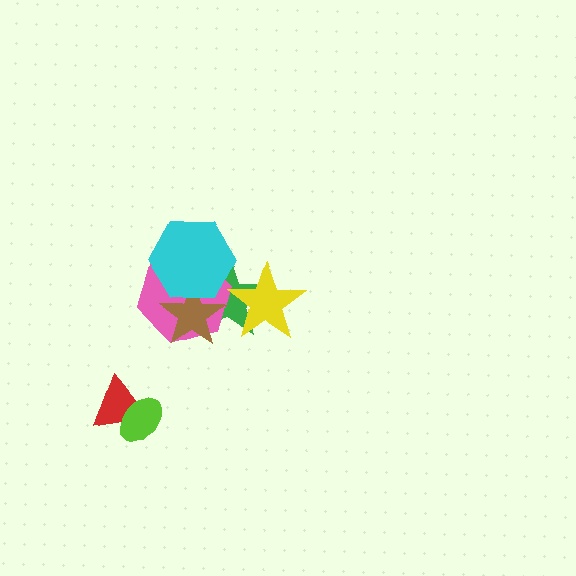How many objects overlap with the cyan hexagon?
3 objects overlap with the cyan hexagon.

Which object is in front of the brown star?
The cyan hexagon is in front of the brown star.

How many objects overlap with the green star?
4 objects overlap with the green star.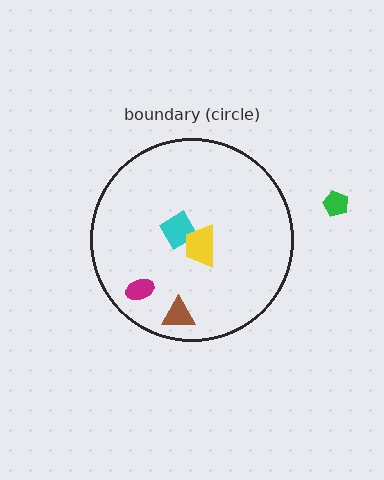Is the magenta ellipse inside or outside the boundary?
Inside.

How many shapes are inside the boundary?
4 inside, 1 outside.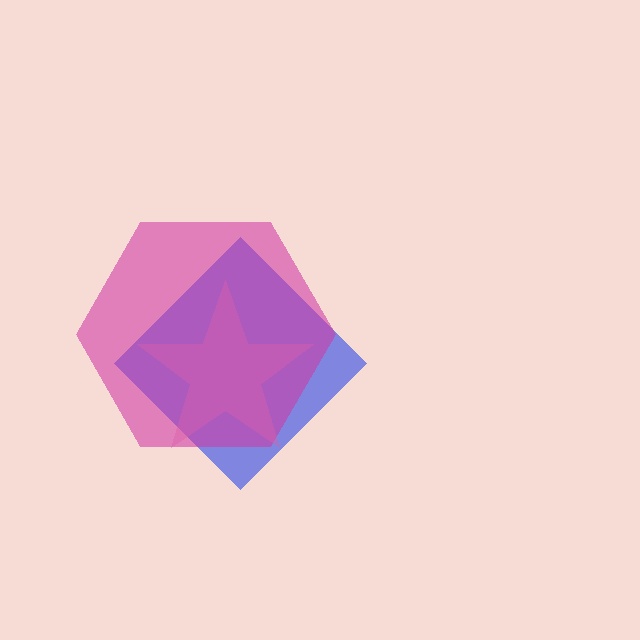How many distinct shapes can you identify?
There are 3 distinct shapes: a blue diamond, a magenta hexagon, a pink star.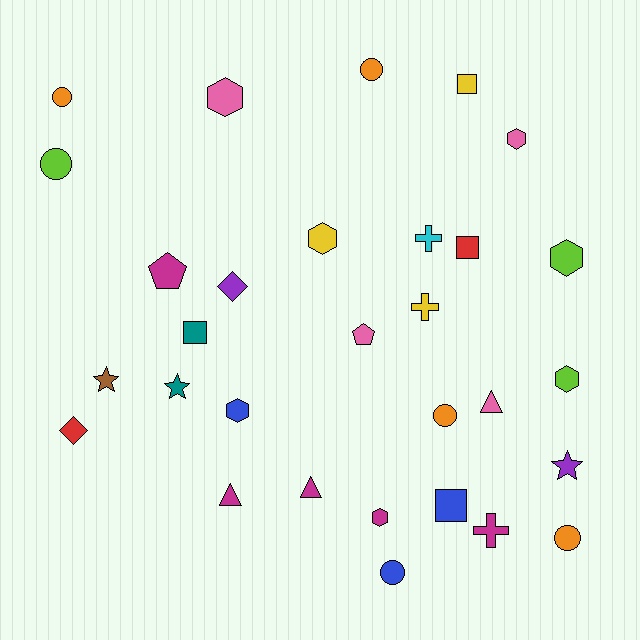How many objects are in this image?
There are 30 objects.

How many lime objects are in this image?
There are 3 lime objects.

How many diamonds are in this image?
There are 2 diamonds.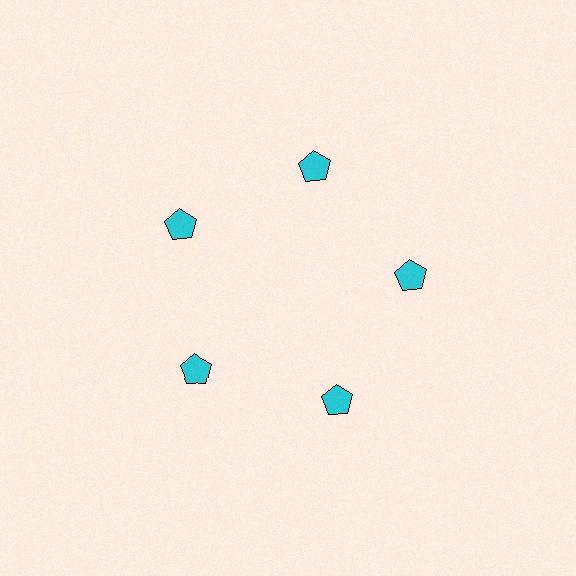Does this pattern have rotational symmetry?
Yes, this pattern has 5-fold rotational symmetry. It looks the same after rotating 72 degrees around the center.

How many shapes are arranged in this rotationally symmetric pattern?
There are 5 shapes, arranged in 5 groups of 1.